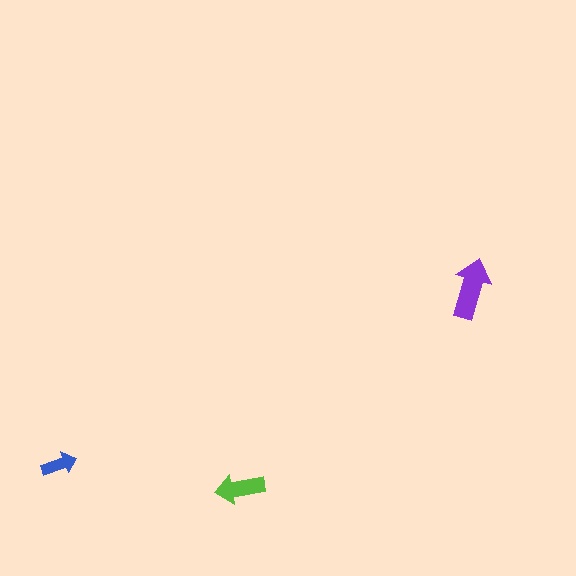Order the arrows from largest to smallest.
the purple one, the lime one, the blue one.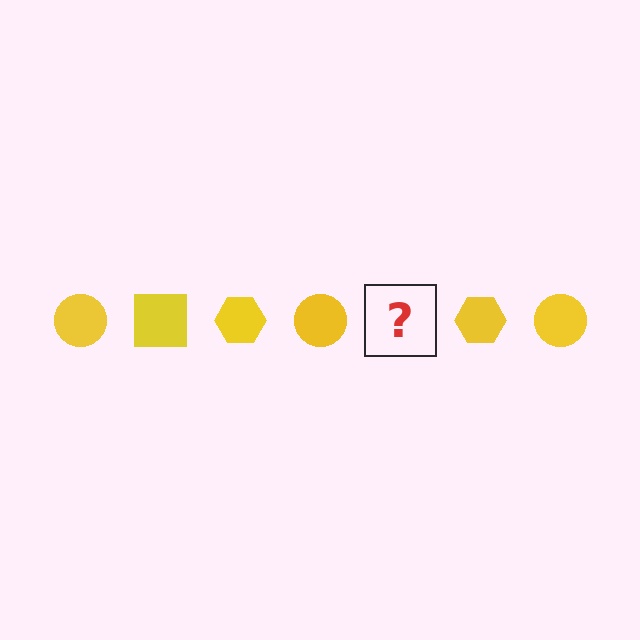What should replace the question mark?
The question mark should be replaced with a yellow square.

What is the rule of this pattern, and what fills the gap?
The rule is that the pattern cycles through circle, square, hexagon shapes in yellow. The gap should be filled with a yellow square.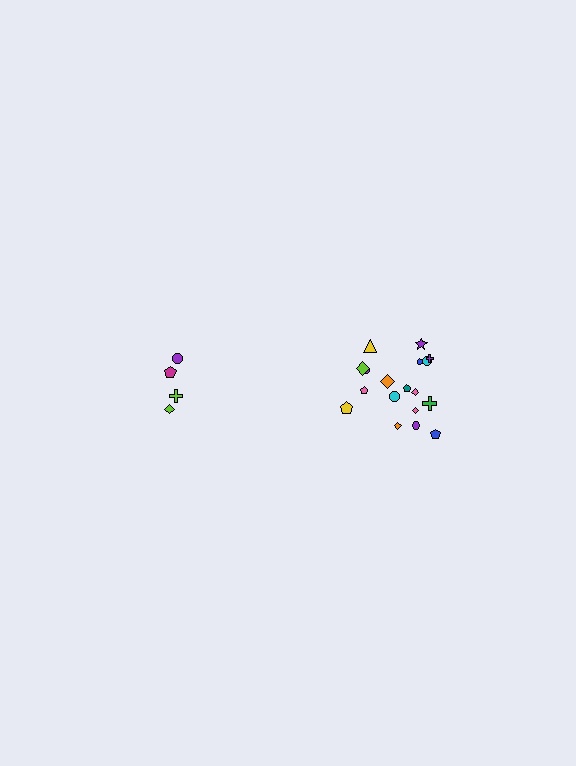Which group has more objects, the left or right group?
The right group.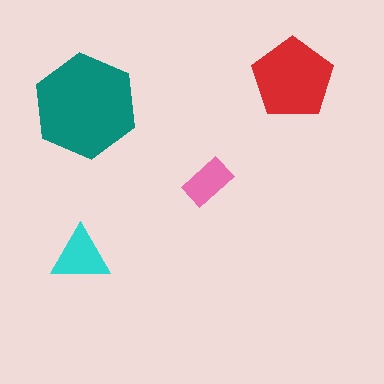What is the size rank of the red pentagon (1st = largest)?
2nd.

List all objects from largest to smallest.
The teal hexagon, the red pentagon, the cyan triangle, the pink rectangle.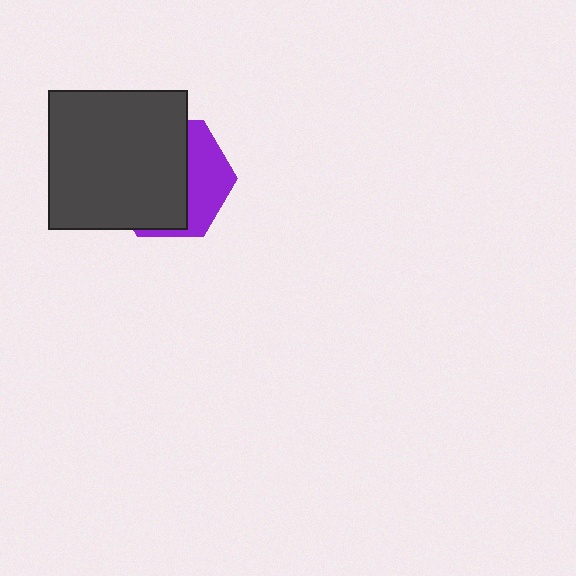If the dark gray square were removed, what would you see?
You would see the complete purple hexagon.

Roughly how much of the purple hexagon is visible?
A small part of it is visible (roughly 37%).